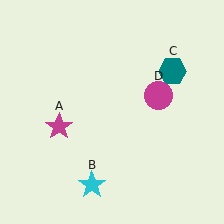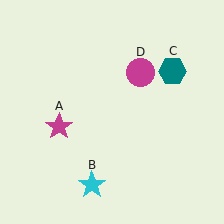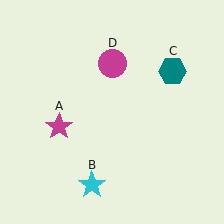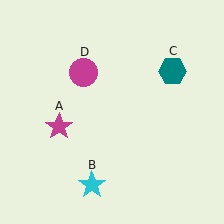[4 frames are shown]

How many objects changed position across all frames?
1 object changed position: magenta circle (object D).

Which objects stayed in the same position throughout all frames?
Magenta star (object A) and cyan star (object B) and teal hexagon (object C) remained stationary.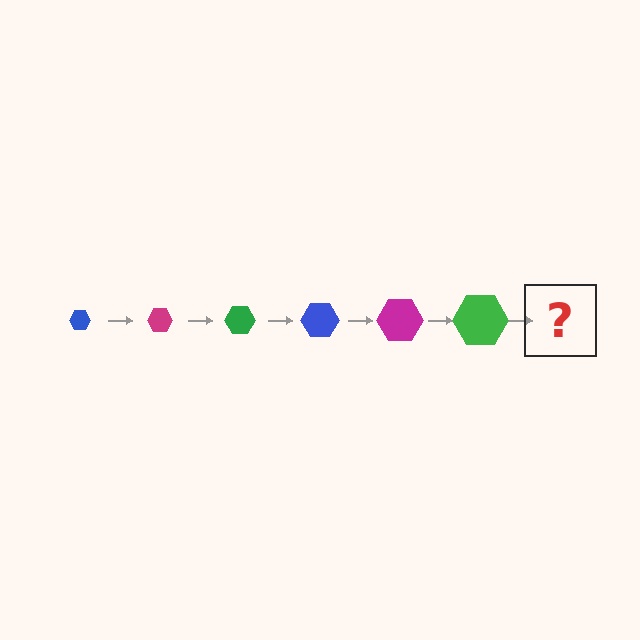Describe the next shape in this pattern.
It should be a blue hexagon, larger than the previous one.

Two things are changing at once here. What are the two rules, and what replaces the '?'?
The two rules are that the hexagon grows larger each step and the color cycles through blue, magenta, and green. The '?' should be a blue hexagon, larger than the previous one.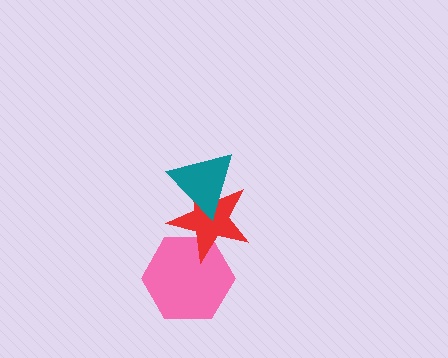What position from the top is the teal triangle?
The teal triangle is 1st from the top.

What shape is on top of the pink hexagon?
The red star is on top of the pink hexagon.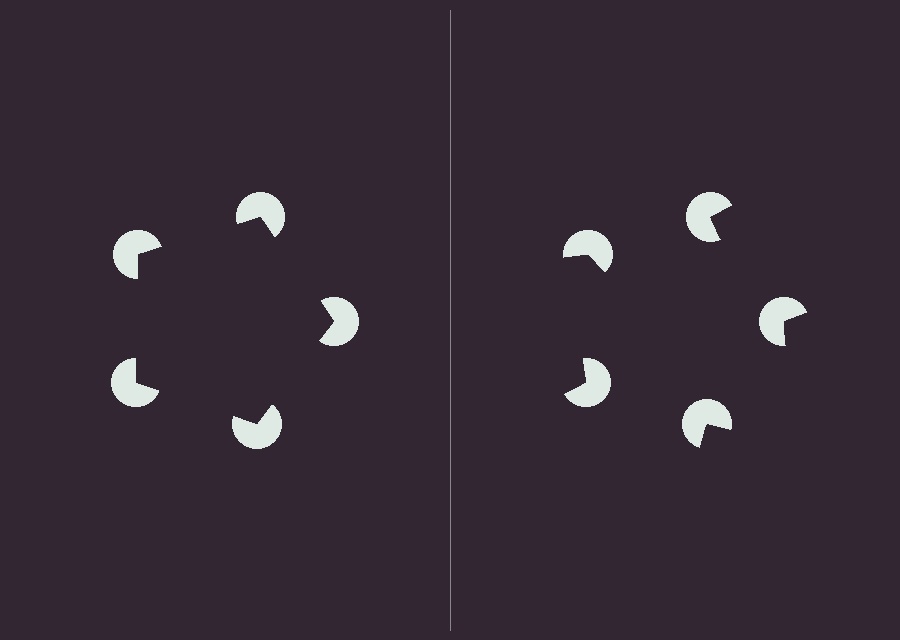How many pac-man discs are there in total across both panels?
10 — 5 on each side.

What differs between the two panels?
The pac-man discs are positioned identically on both sides; only the wedge orientations differ. On the left they align to a pentagon; on the right they are misaligned.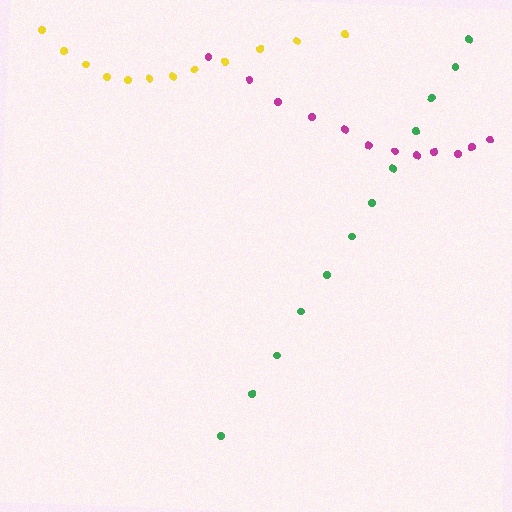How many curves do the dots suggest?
There are 3 distinct paths.